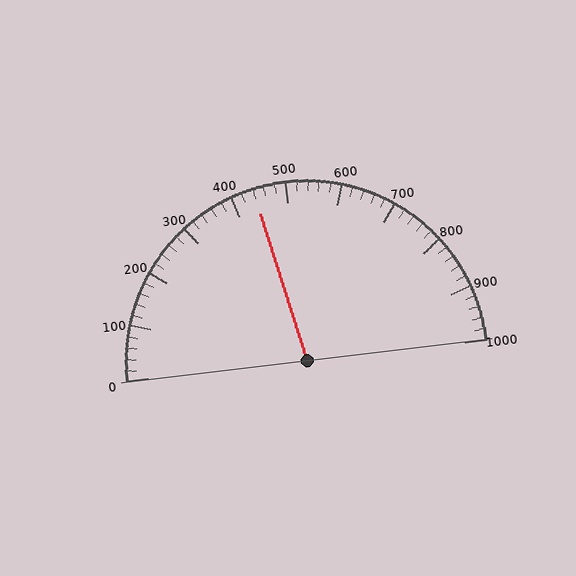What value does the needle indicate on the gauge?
The needle indicates approximately 440.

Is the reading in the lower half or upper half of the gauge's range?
The reading is in the lower half of the range (0 to 1000).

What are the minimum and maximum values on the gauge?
The gauge ranges from 0 to 1000.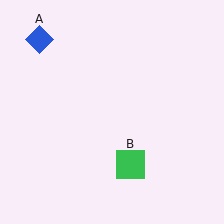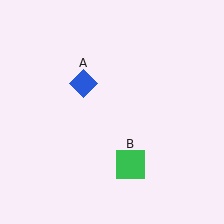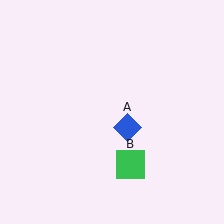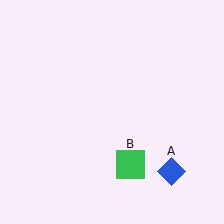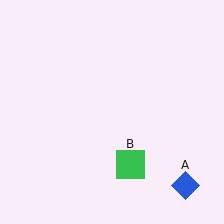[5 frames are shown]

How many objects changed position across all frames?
1 object changed position: blue diamond (object A).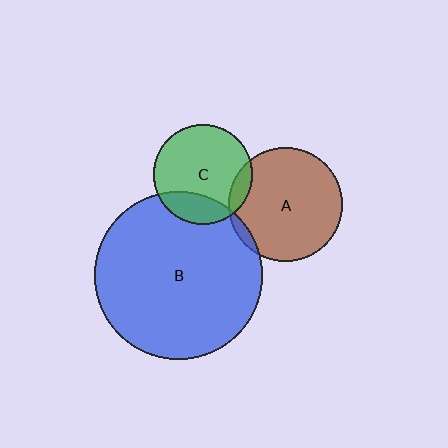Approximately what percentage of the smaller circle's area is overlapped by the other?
Approximately 5%.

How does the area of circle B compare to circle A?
Approximately 2.2 times.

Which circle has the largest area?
Circle B (blue).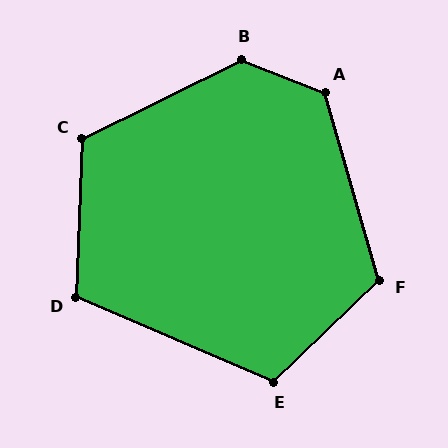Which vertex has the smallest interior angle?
D, at approximately 111 degrees.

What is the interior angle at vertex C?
Approximately 119 degrees (obtuse).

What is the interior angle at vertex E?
Approximately 113 degrees (obtuse).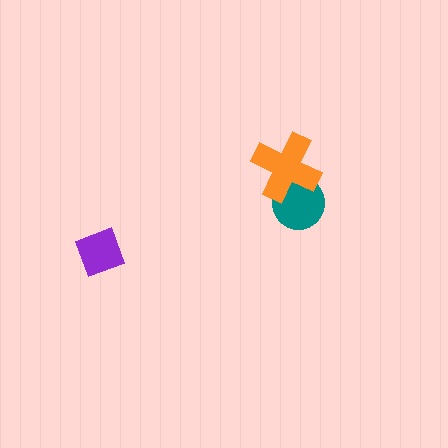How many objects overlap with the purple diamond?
0 objects overlap with the purple diamond.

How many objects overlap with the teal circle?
1 object overlaps with the teal circle.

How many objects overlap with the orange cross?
1 object overlaps with the orange cross.